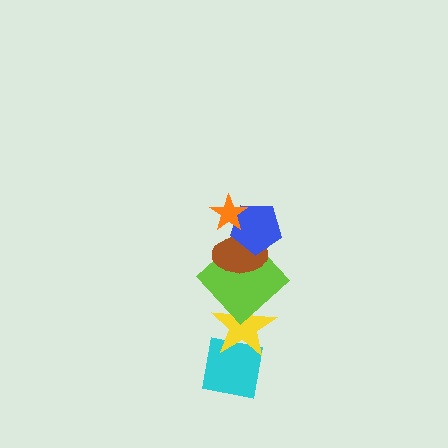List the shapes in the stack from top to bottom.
From top to bottom: the orange star, the blue pentagon, the brown ellipse, the lime diamond, the yellow star, the cyan square.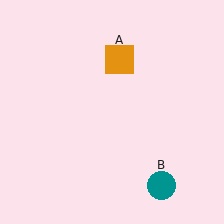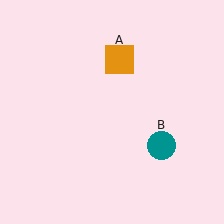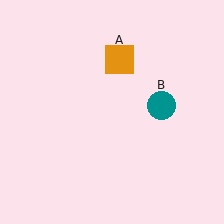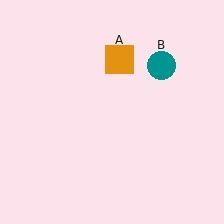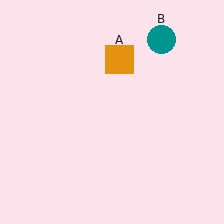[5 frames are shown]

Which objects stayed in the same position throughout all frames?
Orange square (object A) remained stationary.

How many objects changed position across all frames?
1 object changed position: teal circle (object B).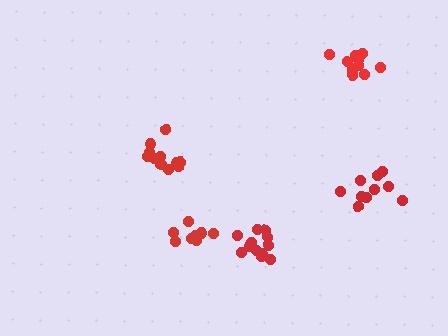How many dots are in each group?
Group 1: 11 dots, Group 2: 12 dots, Group 3: 12 dots, Group 4: 8 dots, Group 5: 10 dots (53 total).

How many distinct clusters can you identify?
There are 5 distinct clusters.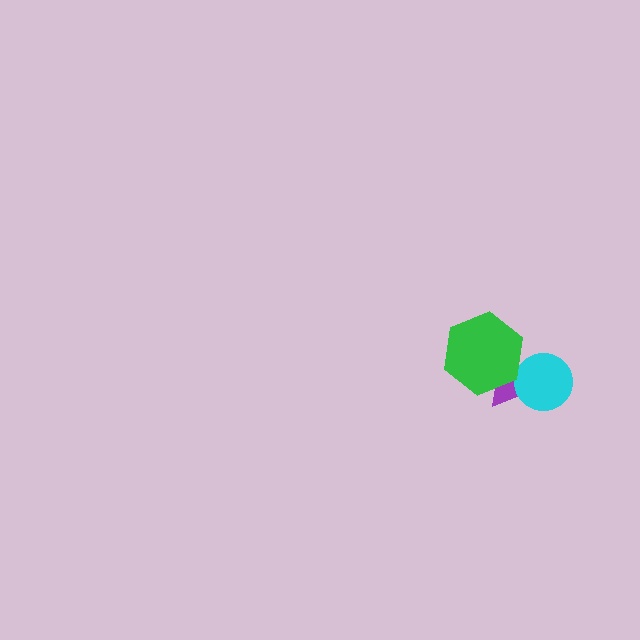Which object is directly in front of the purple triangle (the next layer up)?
The cyan circle is directly in front of the purple triangle.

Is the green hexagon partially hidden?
No, no other shape covers it.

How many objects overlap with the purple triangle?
2 objects overlap with the purple triangle.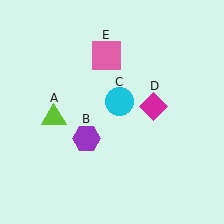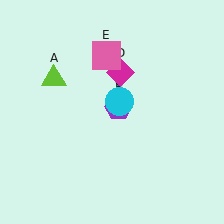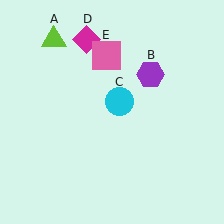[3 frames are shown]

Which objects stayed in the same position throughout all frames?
Cyan circle (object C) and pink square (object E) remained stationary.